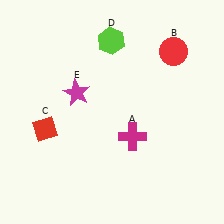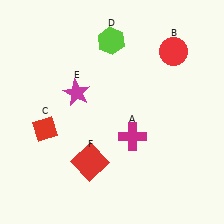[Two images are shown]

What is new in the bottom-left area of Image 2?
A red square (F) was added in the bottom-left area of Image 2.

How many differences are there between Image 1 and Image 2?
There is 1 difference between the two images.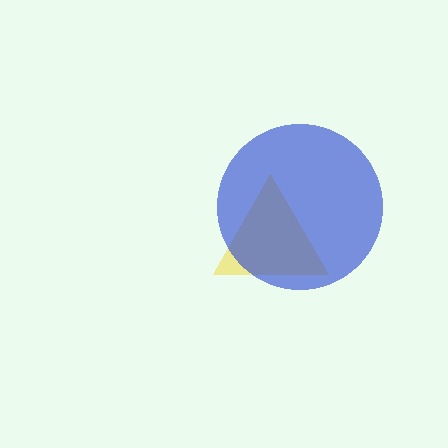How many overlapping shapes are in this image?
There are 2 overlapping shapes in the image.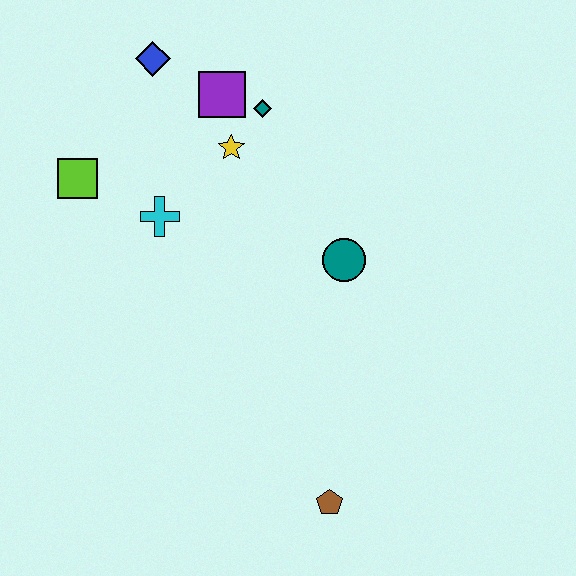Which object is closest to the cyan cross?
The lime square is closest to the cyan cross.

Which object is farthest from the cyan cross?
The brown pentagon is farthest from the cyan cross.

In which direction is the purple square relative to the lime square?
The purple square is to the right of the lime square.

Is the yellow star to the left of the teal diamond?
Yes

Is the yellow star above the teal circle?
Yes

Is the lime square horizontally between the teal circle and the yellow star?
No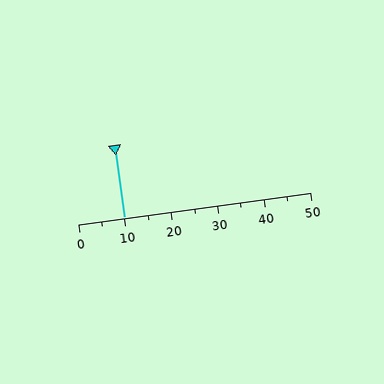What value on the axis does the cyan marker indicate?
The marker indicates approximately 10.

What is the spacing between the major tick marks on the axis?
The major ticks are spaced 10 apart.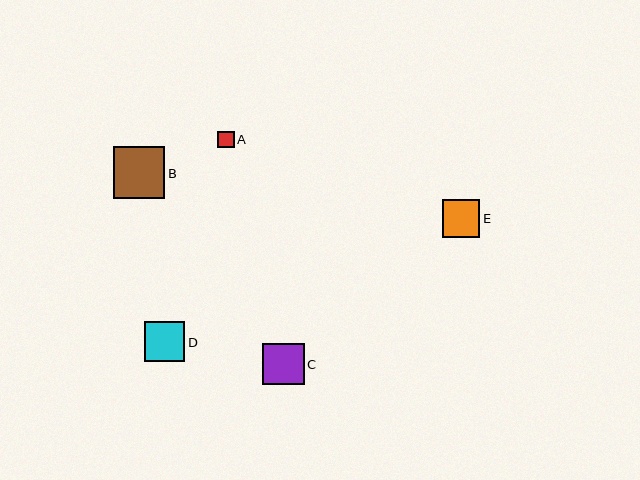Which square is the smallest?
Square A is the smallest with a size of approximately 17 pixels.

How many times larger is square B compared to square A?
Square B is approximately 3.1 times the size of square A.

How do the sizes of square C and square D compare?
Square C and square D are approximately the same size.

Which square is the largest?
Square B is the largest with a size of approximately 52 pixels.